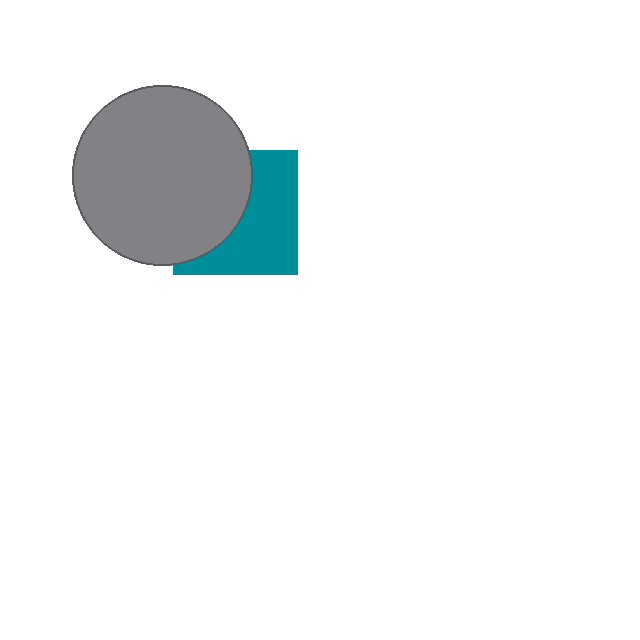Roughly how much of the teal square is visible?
About half of it is visible (roughly 52%).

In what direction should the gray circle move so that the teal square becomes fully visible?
The gray circle should move left. That is the shortest direction to clear the overlap and leave the teal square fully visible.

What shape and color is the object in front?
The object in front is a gray circle.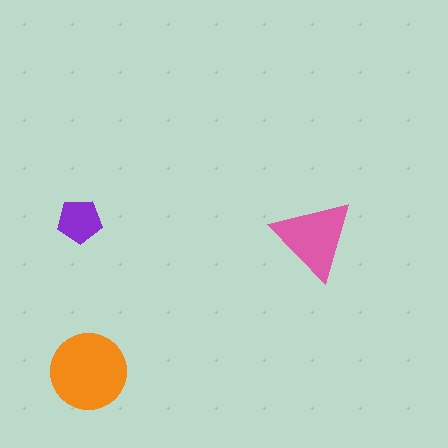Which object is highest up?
The purple pentagon is topmost.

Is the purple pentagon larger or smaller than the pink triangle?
Smaller.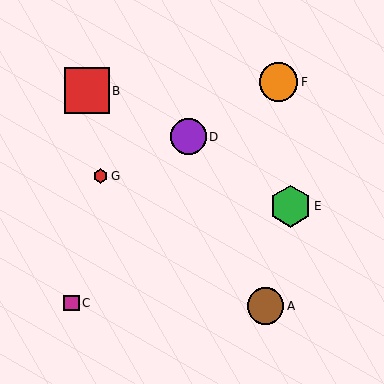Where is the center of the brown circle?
The center of the brown circle is at (265, 306).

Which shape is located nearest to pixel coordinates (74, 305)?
The magenta square (labeled C) at (71, 303) is nearest to that location.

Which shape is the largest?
The red square (labeled B) is the largest.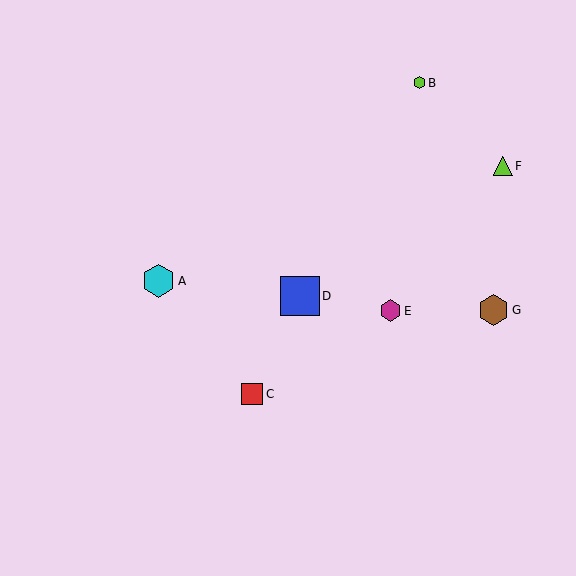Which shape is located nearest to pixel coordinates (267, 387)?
The red square (labeled C) at (252, 394) is nearest to that location.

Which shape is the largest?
The blue square (labeled D) is the largest.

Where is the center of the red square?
The center of the red square is at (252, 394).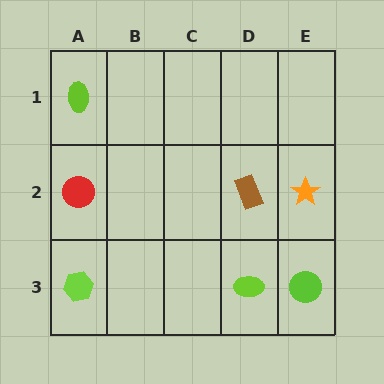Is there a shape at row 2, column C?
No, that cell is empty.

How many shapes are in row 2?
3 shapes.